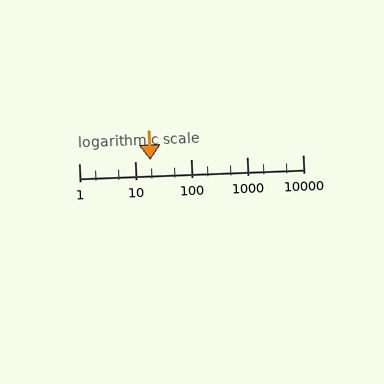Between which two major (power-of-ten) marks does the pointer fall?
The pointer is between 10 and 100.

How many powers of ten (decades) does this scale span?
The scale spans 4 decades, from 1 to 10000.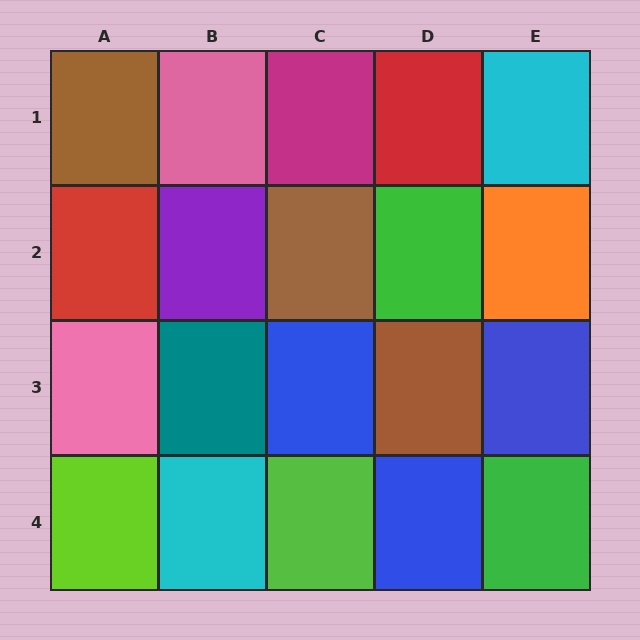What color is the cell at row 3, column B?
Teal.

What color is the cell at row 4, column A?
Lime.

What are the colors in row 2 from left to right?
Red, purple, brown, green, orange.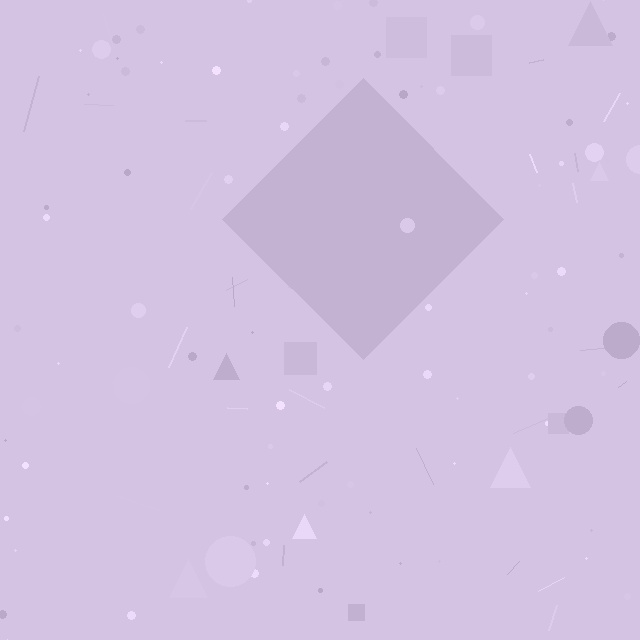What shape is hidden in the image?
A diamond is hidden in the image.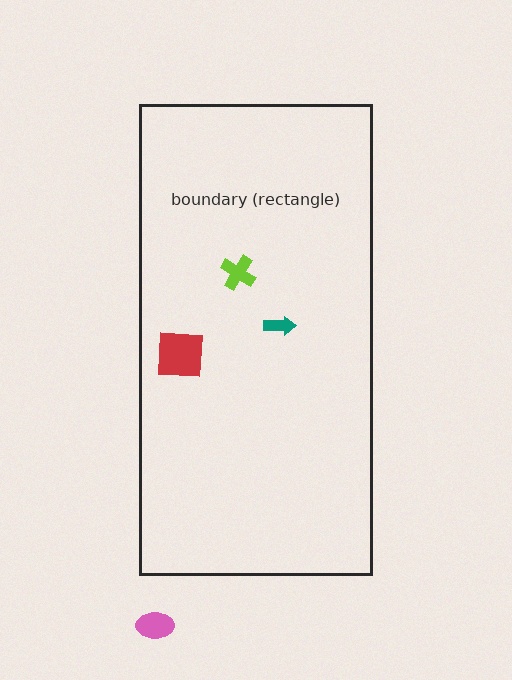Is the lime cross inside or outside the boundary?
Inside.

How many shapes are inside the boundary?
3 inside, 1 outside.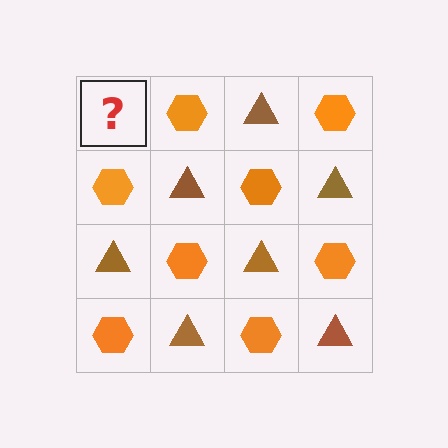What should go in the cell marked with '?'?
The missing cell should contain a brown triangle.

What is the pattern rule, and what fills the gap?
The rule is that it alternates brown triangle and orange hexagon in a checkerboard pattern. The gap should be filled with a brown triangle.